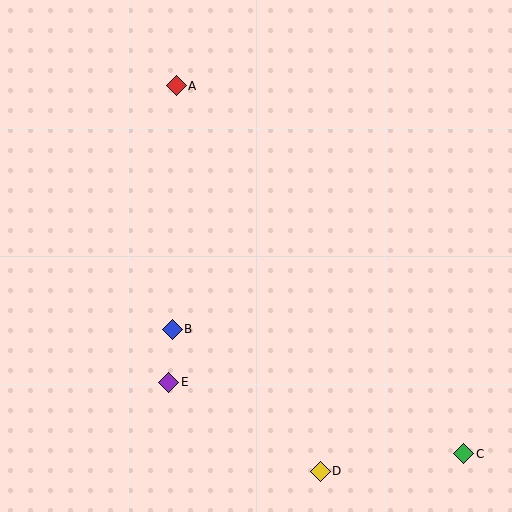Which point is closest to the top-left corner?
Point A is closest to the top-left corner.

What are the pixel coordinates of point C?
Point C is at (464, 454).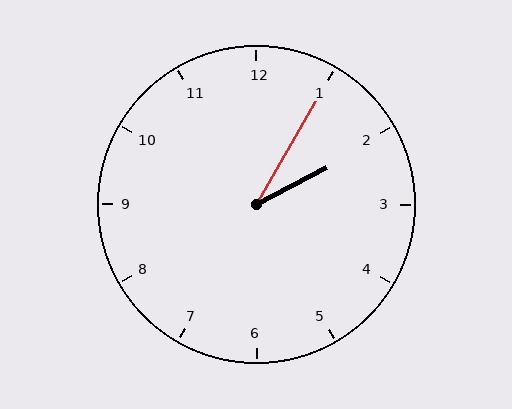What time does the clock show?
2:05.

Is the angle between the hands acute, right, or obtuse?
It is acute.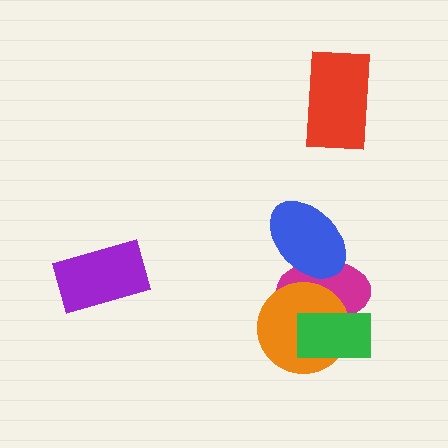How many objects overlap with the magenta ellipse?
3 objects overlap with the magenta ellipse.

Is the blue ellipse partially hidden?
No, no other shape covers it.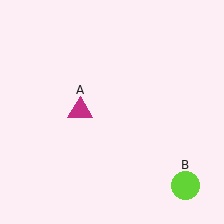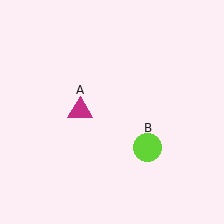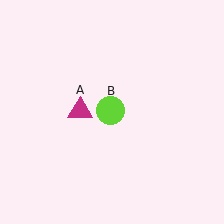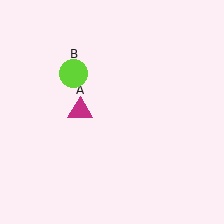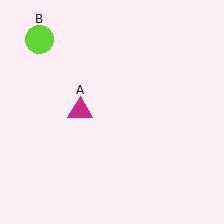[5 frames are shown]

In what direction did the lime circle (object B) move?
The lime circle (object B) moved up and to the left.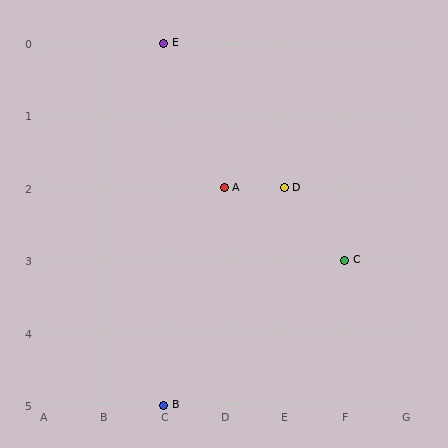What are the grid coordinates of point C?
Point C is at grid coordinates (F, 3).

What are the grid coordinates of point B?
Point B is at grid coordinates (C, 5).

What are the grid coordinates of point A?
Point A is at grid coordinates (D, 2).